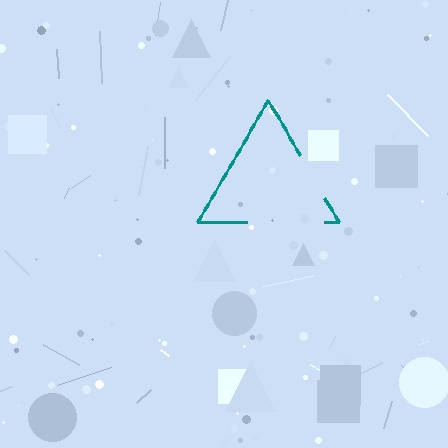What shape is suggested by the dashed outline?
The dashed outline suggests a triangle.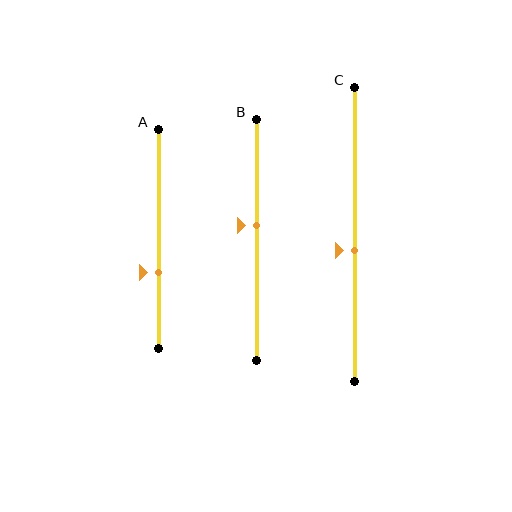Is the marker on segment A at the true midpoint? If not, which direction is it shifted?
No, the marker on segment A is shifted downward by about 15% of the segment length.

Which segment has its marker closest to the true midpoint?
Segment C has its marker closest to the true midpoint.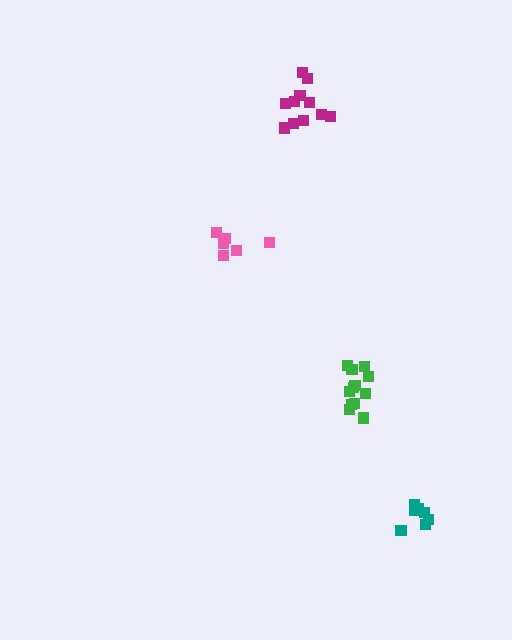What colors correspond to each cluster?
The clusters are colored: pink, green, magenta, teal.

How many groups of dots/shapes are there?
There are 4 groups.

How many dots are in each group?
Group 1: 6 dots, Group 2: 12 dots, Group 3: 11 dots, Group 4: 7 dots (36 total).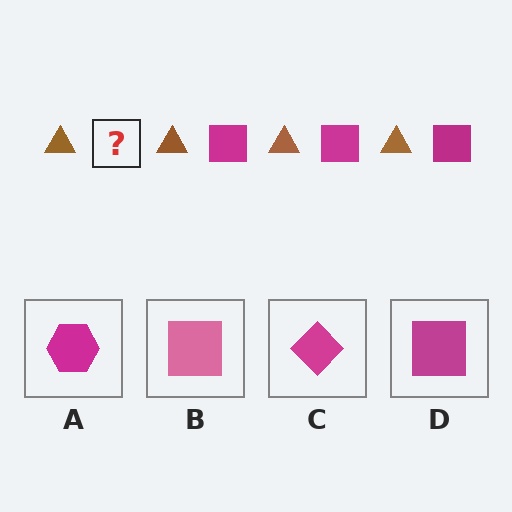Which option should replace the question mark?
Option D.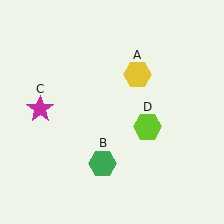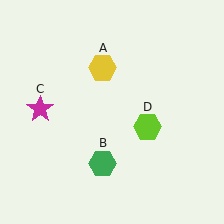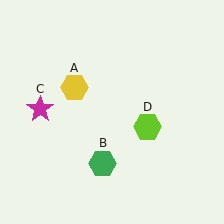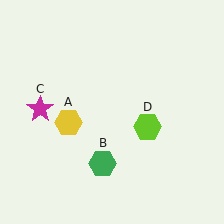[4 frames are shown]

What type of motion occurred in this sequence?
The yellow hexagon (object A) rotated counterclockwise around the center of the scene.